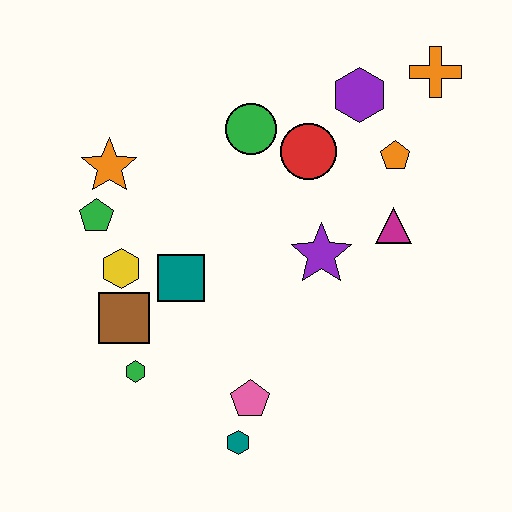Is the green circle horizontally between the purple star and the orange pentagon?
No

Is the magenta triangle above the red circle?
No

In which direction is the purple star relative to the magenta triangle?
The purple star is to the left of the magenta triangle.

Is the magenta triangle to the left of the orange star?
No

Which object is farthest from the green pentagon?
The orange cross is farthest from the green pentagon.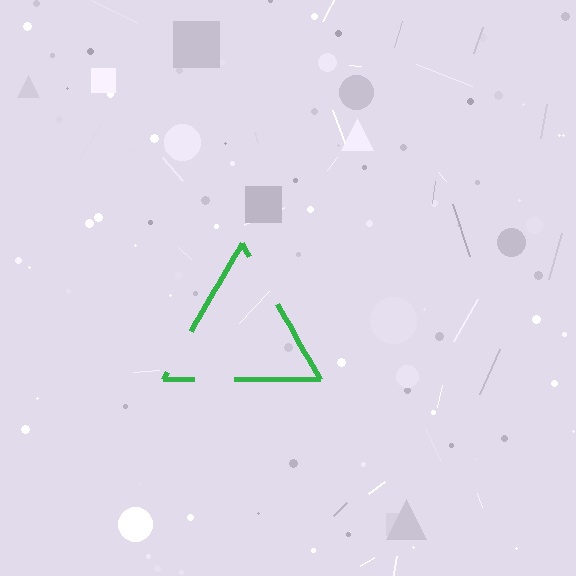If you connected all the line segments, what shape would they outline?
They would outline a triangle.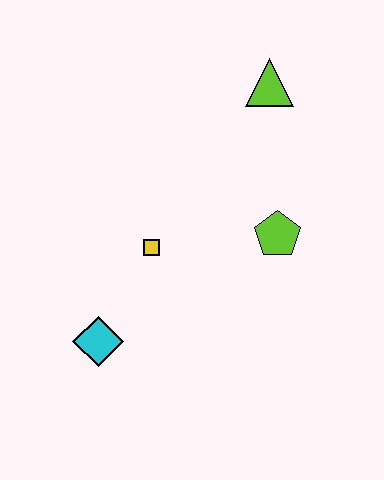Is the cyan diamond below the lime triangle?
Yes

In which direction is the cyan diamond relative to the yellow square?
The cyan diamond is below the yellow square.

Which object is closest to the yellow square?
The cyan diamond is closest to the yellow square.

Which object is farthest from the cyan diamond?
The lime triangle is farthest from the cyan diamond.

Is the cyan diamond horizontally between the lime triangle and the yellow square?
No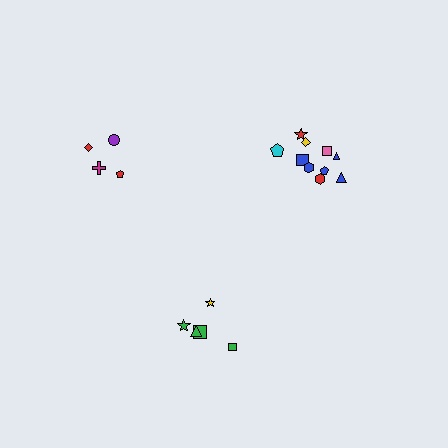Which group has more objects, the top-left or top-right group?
The top-right group.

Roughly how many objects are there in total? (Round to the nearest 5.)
Roughly 20 objects in total.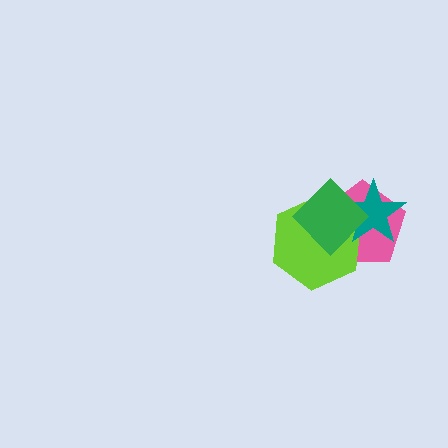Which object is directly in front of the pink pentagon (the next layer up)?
The lime hexagon is directly in front of the pink pentagon.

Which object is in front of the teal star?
The green diamond is in front of the teal star.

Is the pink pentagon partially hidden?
Yes, it is partially covered by another shape.